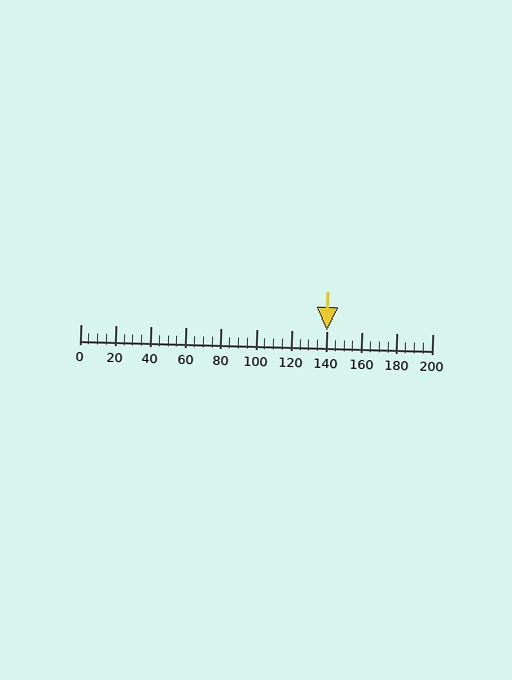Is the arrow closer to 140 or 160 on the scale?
The arrow is closer to 140.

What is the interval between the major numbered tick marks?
The major tick marks are spaced 20 units apart.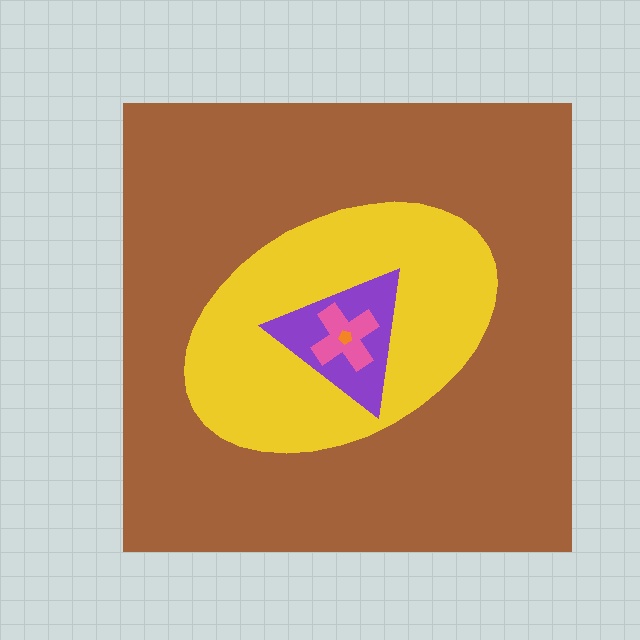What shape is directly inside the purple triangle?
The pink cross.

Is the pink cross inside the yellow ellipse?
Yes.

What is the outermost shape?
The brown square.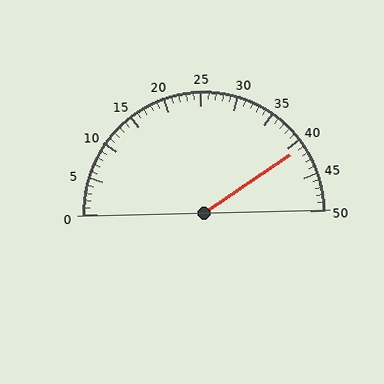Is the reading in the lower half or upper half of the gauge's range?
The reading is in the upper half of the range (0 to 50).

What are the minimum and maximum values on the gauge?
The gauge ranges from 0 to 50.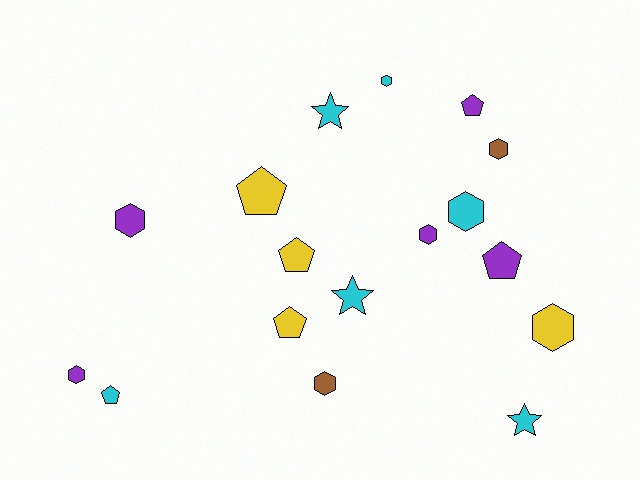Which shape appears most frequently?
Hexagon, with 8 objects.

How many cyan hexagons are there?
There are 2 cyan hexagons.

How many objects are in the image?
There are 17 objects.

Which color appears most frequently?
Cyan, with 6 objects.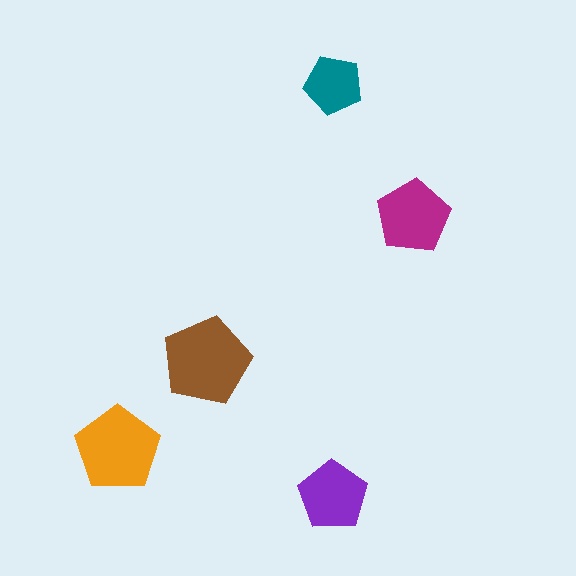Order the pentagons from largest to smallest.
the brown one, the orange one, the magenta one, the purple one, the teal one.